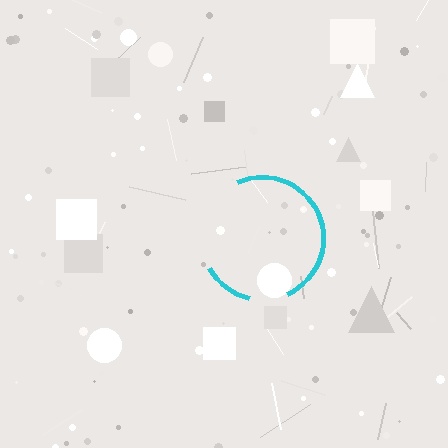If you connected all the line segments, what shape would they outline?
They would outline a circle.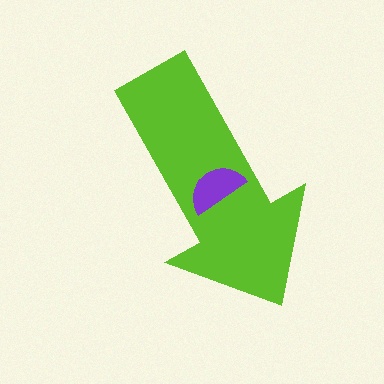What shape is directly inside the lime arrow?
The purple semicircle.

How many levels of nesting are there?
2.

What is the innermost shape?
The purple semicircle.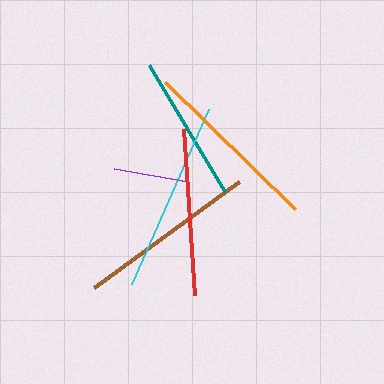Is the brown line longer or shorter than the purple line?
The brown line is longer than the purple line.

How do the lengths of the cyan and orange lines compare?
The cyan and orange lines are approximately the same length.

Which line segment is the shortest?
The purple line is the shortest at approximately 76 pixels.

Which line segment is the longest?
The cyan line is the longest at approximately 191 pixels.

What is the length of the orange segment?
The orange segment is approximately 182 pixels long.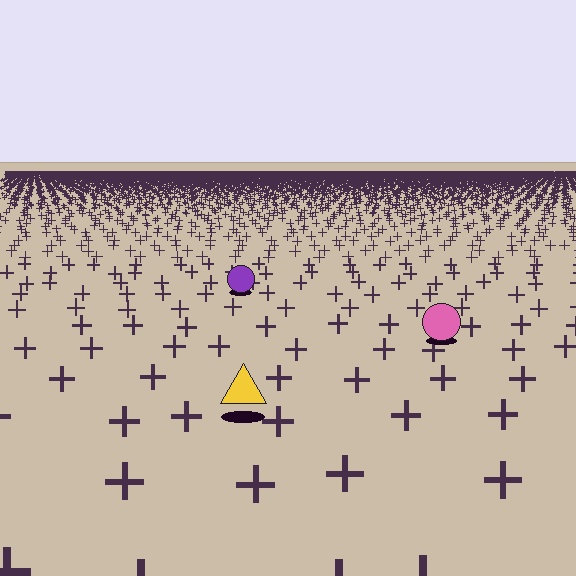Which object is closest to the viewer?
The yellow triangle is closest. The texture marks near it are larger and more spread out.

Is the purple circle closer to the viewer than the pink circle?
No. The pink circle is closer — you can tell from the texture gradient: the ground texture is coarser near it.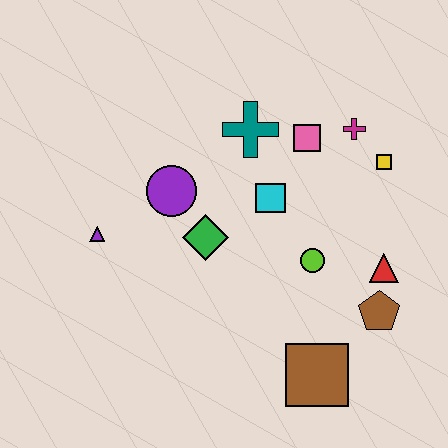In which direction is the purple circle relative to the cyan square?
The purple circle is to the left of the cyan square.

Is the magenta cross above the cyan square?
Yes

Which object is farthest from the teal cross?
The brown square is farthest from the teal cross.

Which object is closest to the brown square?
The brown pentagon is closest to the brown square.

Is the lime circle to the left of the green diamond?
No